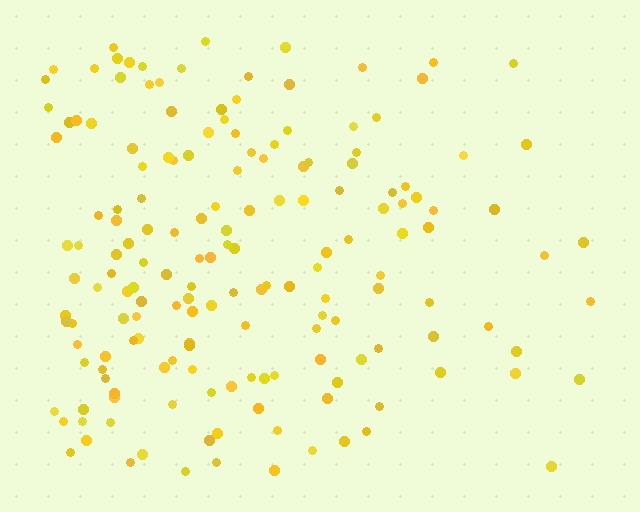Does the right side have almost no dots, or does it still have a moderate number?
Still a moderate number, just noticeably fewer than the left.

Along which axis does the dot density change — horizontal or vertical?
Horizontal.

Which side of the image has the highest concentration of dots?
The left.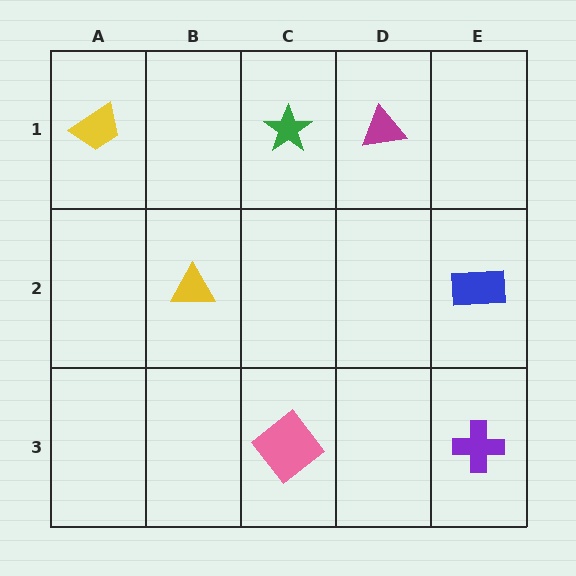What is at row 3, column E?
A purple cross.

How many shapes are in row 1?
3 shapes.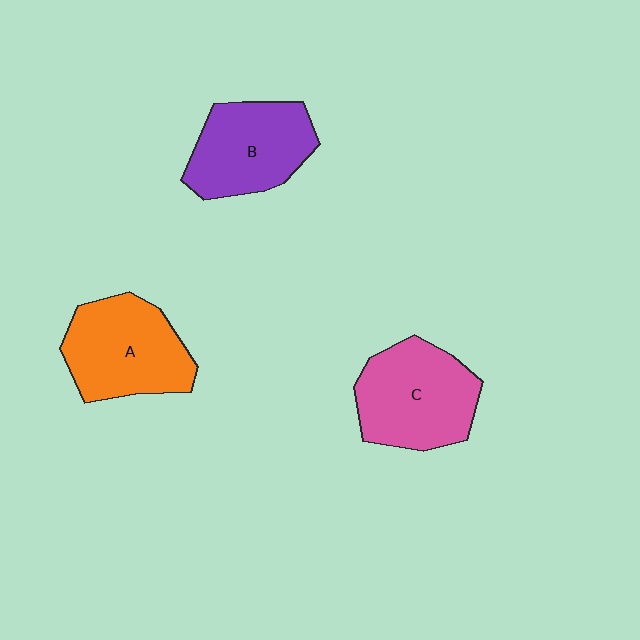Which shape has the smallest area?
Shape B (purple).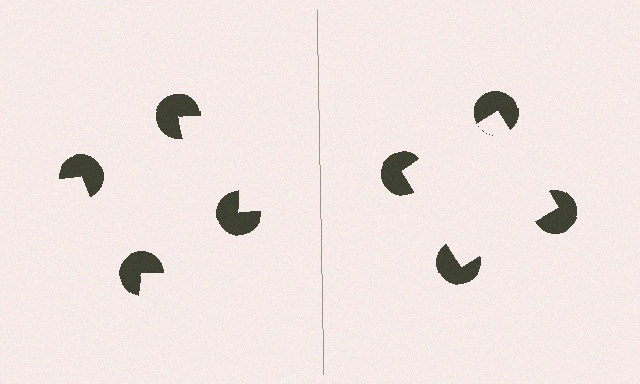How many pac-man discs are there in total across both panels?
8 — 4 on each side.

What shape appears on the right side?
An illusory square.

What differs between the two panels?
The pac-man discs are positioned identically on both sides; only the wedge orientations differ. On the right they align to a square; on the left they are misaligned.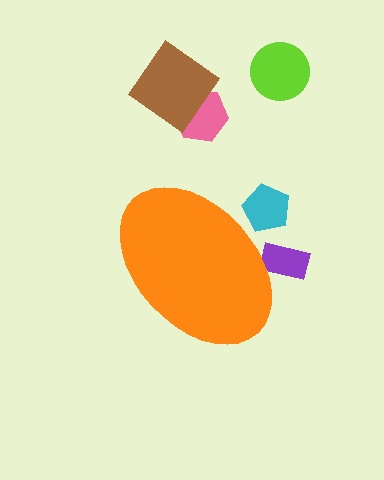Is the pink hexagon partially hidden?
No, the pink hexagon is fully visible.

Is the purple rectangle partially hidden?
Yes, the purple rectangle is partially hidden behind the orange ellipse.